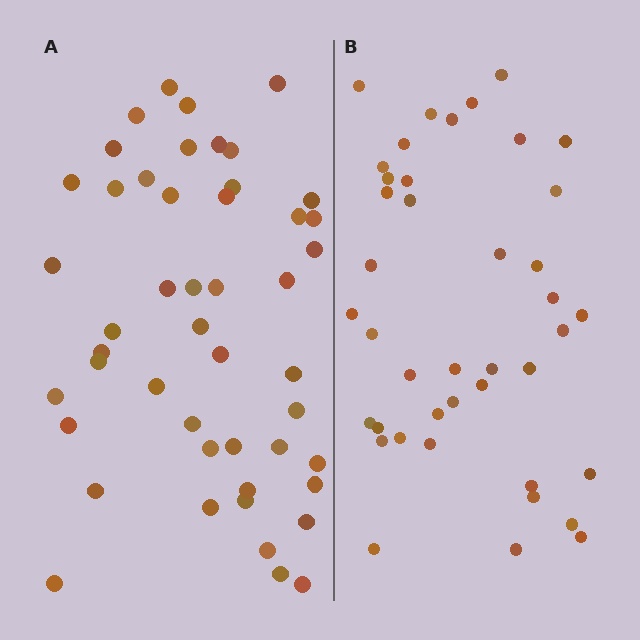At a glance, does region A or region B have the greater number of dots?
Region A (the left region) has more dots.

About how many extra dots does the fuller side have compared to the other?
Region A has roughly 8 or so more dots than region B.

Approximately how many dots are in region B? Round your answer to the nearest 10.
About 40 dots. (The exact count is 41, which rounds to 40.)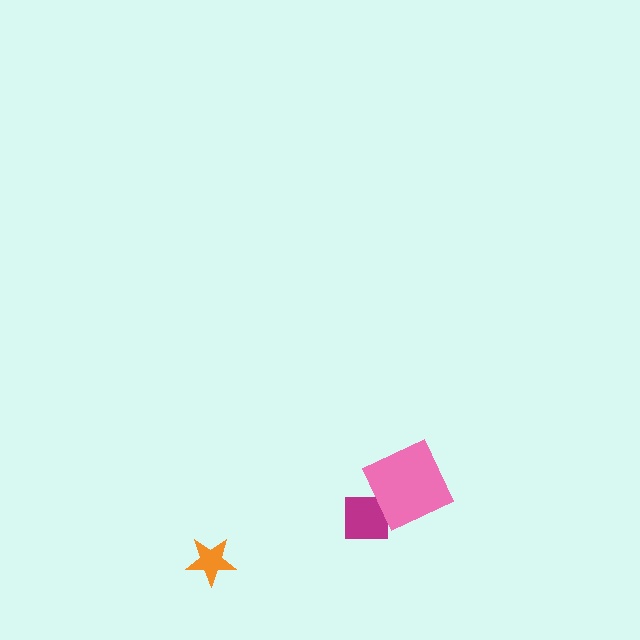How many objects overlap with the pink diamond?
1 object overlaps with the pink diamond.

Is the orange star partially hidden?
No, no other shape covers it.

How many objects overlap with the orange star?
0 objects overlap with the orange star.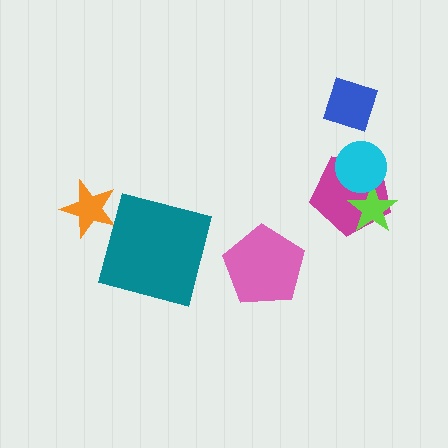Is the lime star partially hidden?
Yes, it is partially covered by another shape.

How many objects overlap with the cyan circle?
2 objects overlap with the cyan circle.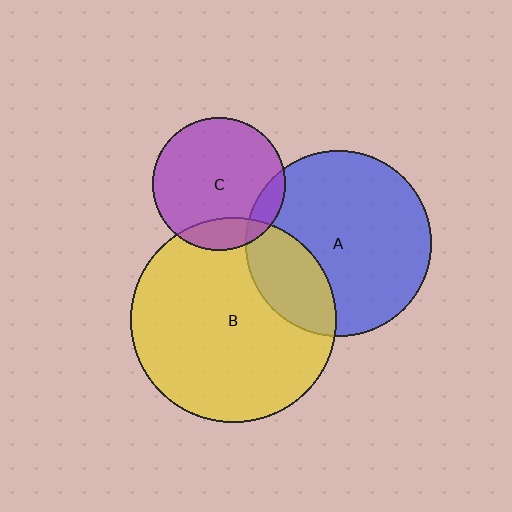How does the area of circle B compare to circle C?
Approximately 2.4 times.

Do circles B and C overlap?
Yes.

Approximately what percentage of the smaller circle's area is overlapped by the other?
Approximately 15%.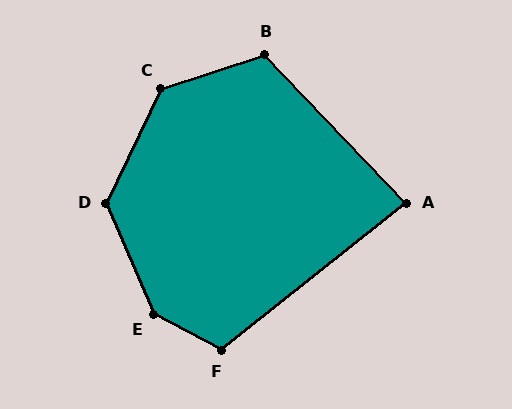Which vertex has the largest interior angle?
E, at approximately 141 degrees.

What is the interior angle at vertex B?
Approximately 116 degrees (obtuse).